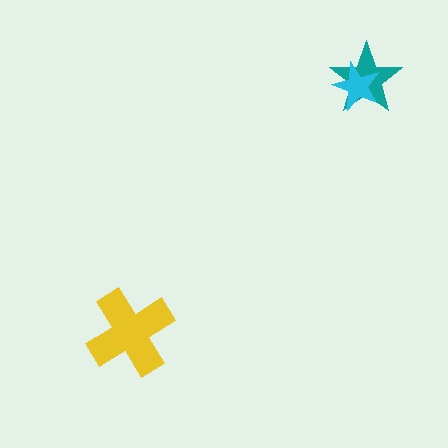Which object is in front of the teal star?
The cyan star is in front of the teal star.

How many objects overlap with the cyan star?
1 object overlaps with the cyan star.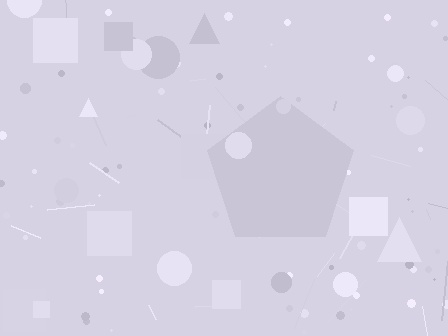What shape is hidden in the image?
A pentagon is hidden in the image.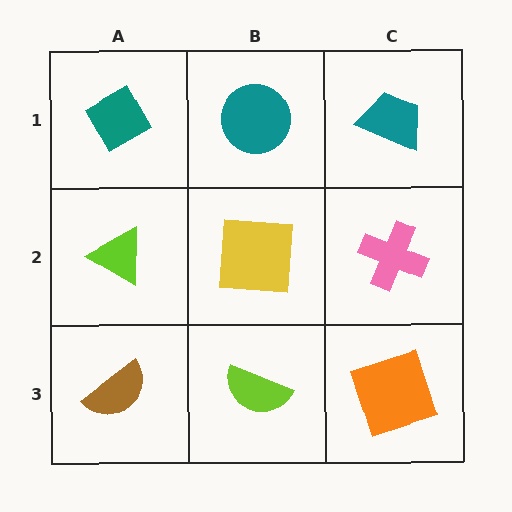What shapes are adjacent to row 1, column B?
A yellow square (row 2, column B), a teal diamond (row 1, column A), a teal trapezoid (row 1, column C).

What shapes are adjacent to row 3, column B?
A yellow square (row 2, column B), a brown semicircle (row 3, column A), an orange square (row 3, column C).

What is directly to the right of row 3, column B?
An orange square.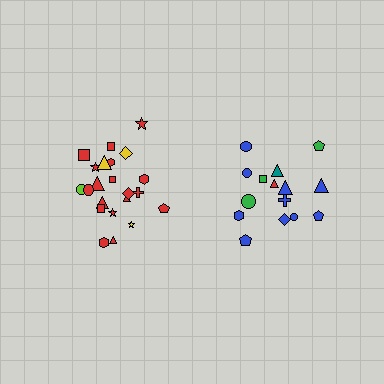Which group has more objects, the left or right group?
The left group.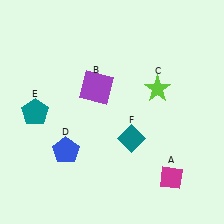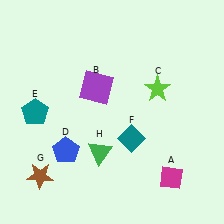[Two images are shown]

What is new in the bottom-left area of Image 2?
A green triangle (H) was added in the bottom-left area of Image 2.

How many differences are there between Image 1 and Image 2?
There are 2 differences between the two images.